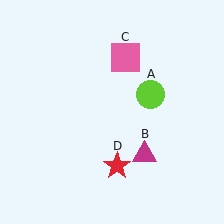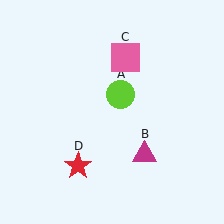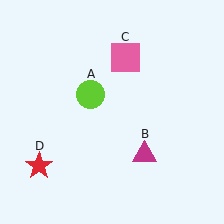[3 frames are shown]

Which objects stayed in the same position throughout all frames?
Magenta triangle (object B) and pink square (object C) remained stationary.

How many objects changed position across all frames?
2 objects changed position: lime circle (object A), red star (object D).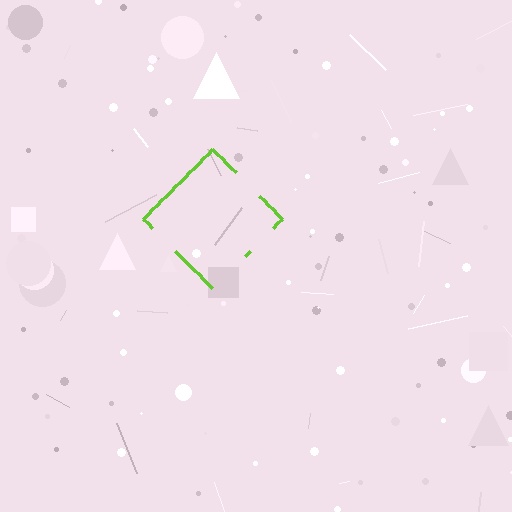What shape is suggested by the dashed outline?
The dashed outline suggests a diamond.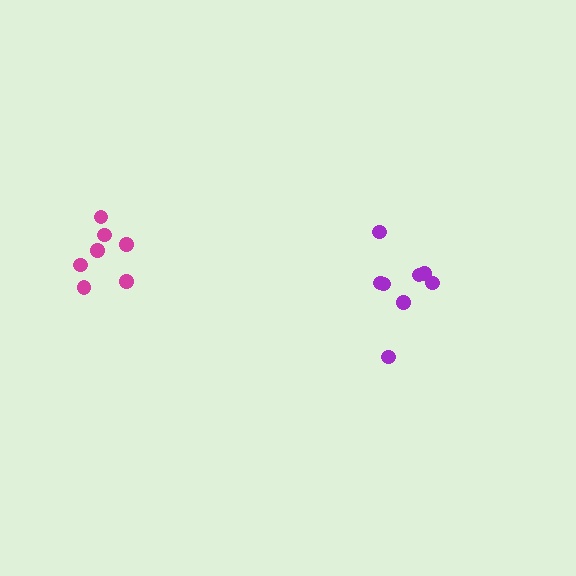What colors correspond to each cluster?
The clusters are colored: purple, magenta.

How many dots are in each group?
Group 1: 8 dots, Group 2: 7 dots (15 total).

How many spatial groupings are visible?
There are 2 spatial groupings.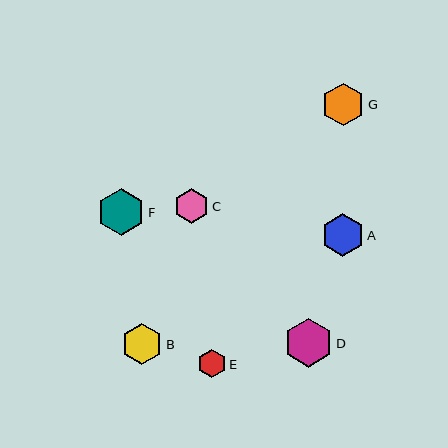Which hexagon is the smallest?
Hexagon E is the smallest with a size of approximately 29 pixels.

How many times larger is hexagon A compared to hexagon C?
Hexagon A is approximately 1.2 times the size of hexagon C.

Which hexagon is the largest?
Hexagon D is the largest with a size of approximately 49 pixels.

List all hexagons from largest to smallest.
From largest to smallest: D, F, G, A, B, C, E.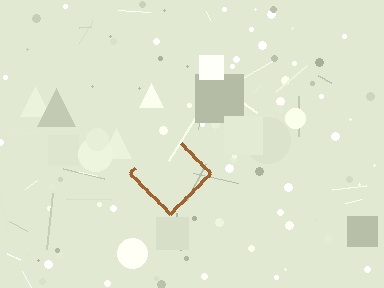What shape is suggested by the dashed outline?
The dashed outline suggests a diamond.